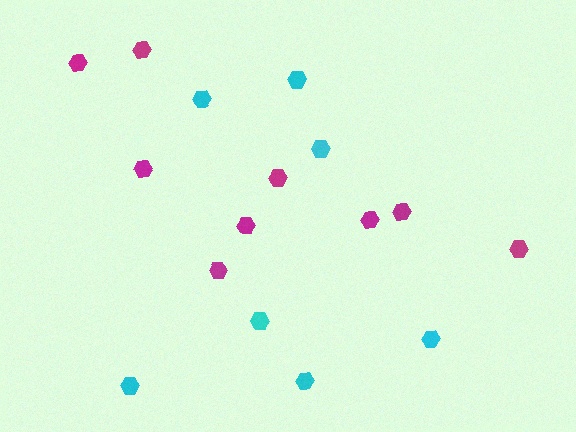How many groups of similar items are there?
There are 2 groups: one group of cyan hexagons (7) and one group of magenta hexagons (9).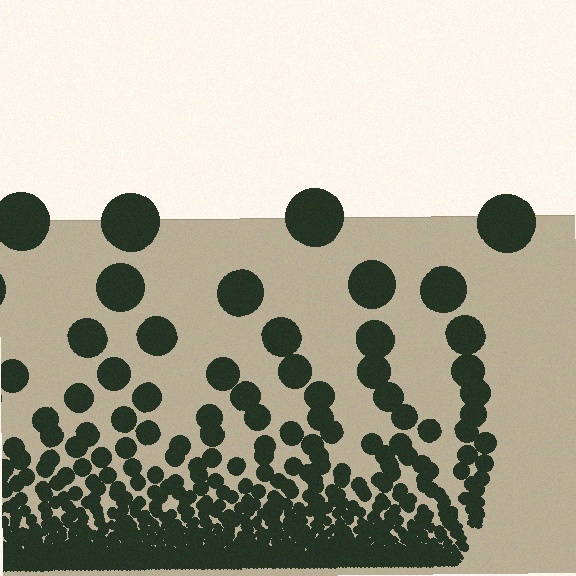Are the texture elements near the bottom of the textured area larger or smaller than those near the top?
Smaller. The gradient is inverted — elements near the bottom are smaller and denser.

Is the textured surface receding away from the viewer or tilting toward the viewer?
The surface appears to tilt toward the viewer. Texture elements get larger and sparser toward the top.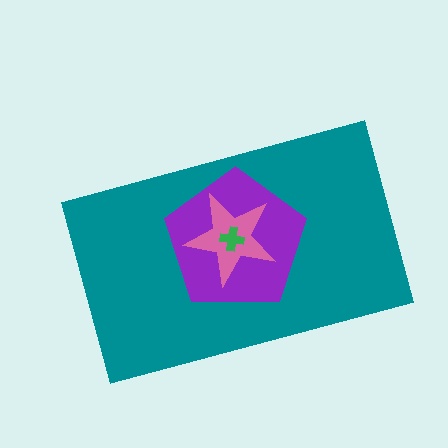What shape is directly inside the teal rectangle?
The purple pentagon.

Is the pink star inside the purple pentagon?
Yes.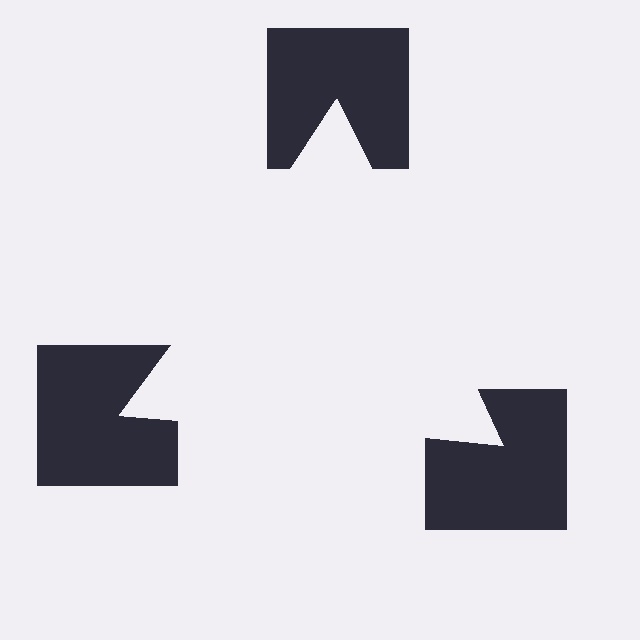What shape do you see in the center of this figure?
An illusory triangle — its edges are inferred from the aligned wedge cuts in the notched squares, not physically drawn.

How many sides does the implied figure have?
3 sides.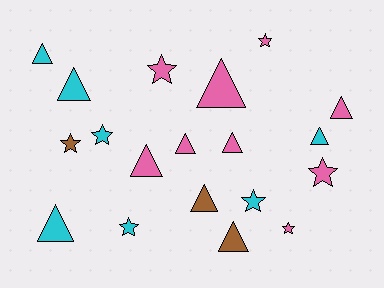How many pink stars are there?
There are 4 pink stars.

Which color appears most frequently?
Pink, with 9 objects.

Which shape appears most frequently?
Triangle, with 11 objects.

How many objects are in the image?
There are 19 objects.